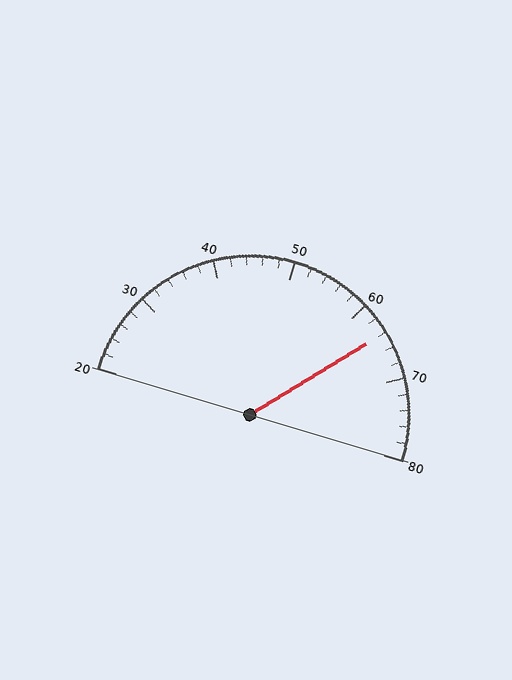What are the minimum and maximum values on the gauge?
The gauge ranges from 20 to 80.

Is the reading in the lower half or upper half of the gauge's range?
The reading is in the upper half of the range (20 to 80).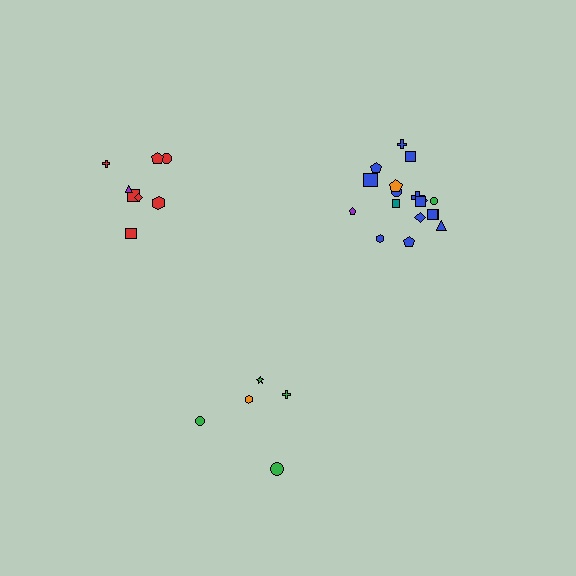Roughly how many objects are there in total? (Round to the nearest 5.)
Roughly 30 objects in total.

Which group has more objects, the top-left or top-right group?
The top-right group.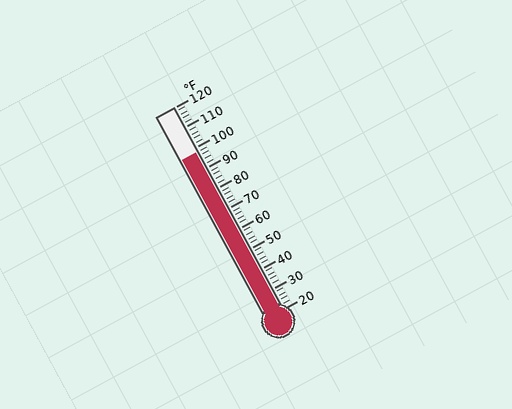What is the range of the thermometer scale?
The thermometer scale ranges from 20°F to 120°F.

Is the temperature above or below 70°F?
The temperature is above 70°F.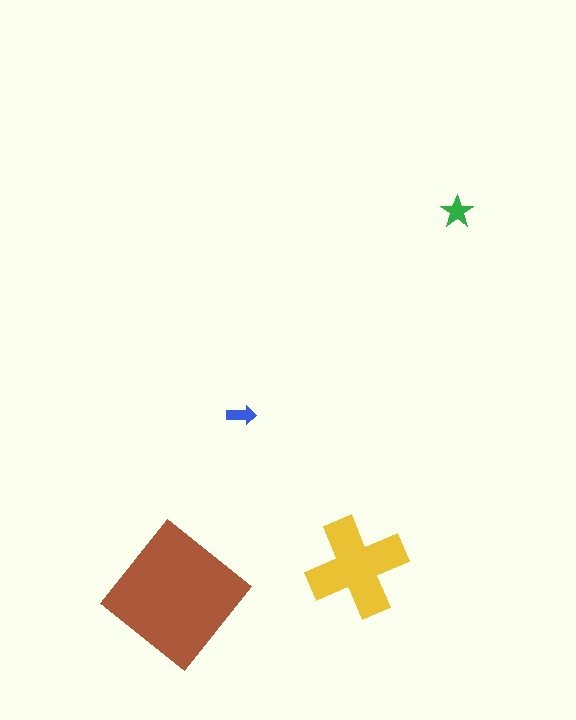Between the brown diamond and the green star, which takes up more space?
The brown diamond.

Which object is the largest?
The brown diamond.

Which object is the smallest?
The blue arrow.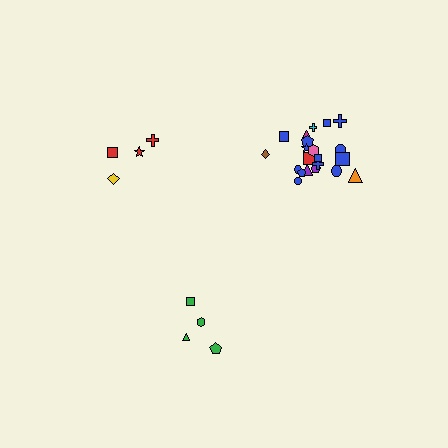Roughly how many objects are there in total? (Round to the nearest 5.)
Roughly 30 objects in total.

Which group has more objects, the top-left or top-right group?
The top-right group.